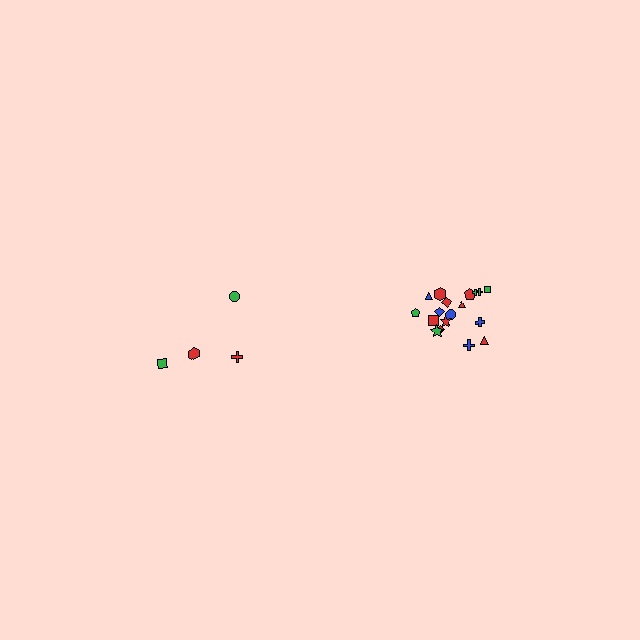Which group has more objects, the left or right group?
The right group.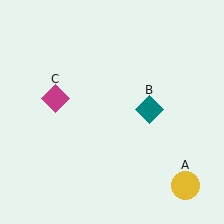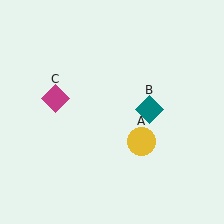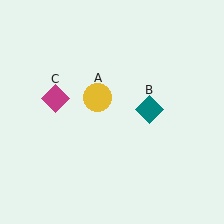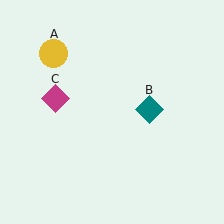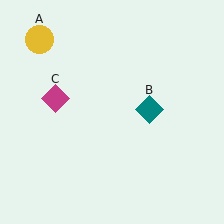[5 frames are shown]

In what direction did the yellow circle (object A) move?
The yellow circle (object A) moved up and to the left.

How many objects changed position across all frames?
1 object changed position: yellow circle (object A).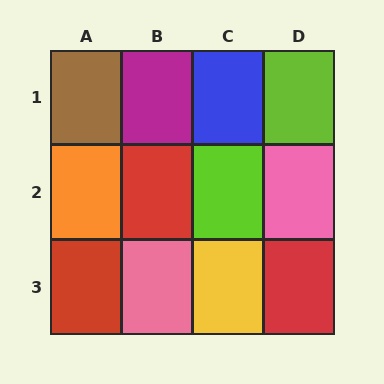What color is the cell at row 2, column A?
Orange.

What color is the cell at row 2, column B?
Red.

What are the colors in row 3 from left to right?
Red, pink, yellow, red.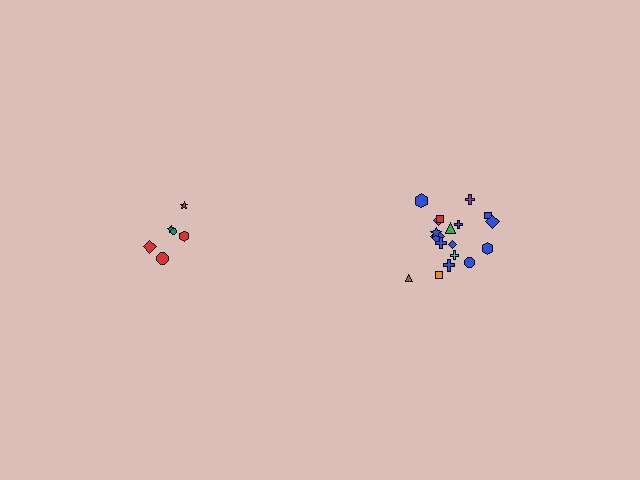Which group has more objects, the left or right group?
The right group.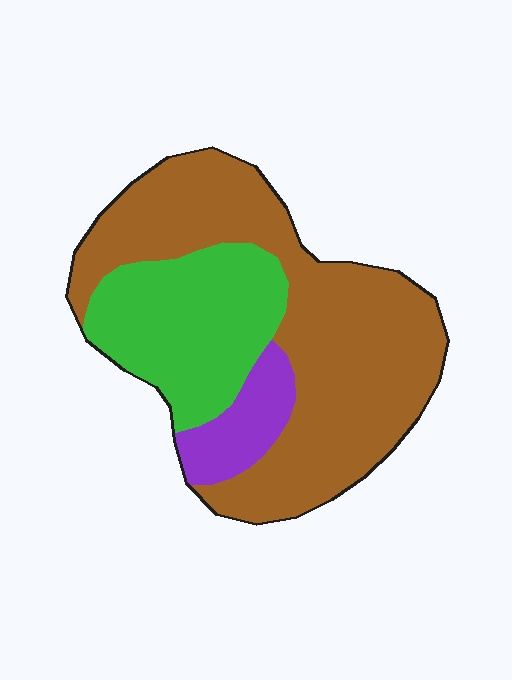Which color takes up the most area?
Brown, at roughly 60%.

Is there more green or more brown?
Brown.